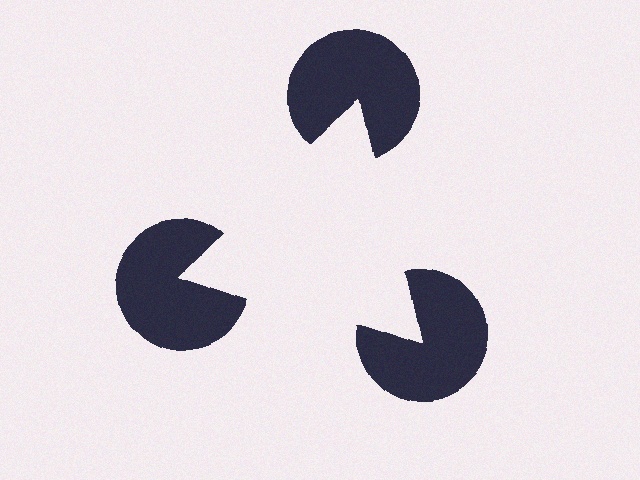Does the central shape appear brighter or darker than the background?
It typically appears slightly brighter than the background, even though no actual brightness change is drawn.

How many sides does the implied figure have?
3 sides.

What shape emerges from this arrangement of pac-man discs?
An illusory triangle — its edges are inferred from the aligned wedge cuts in the pac-man discs, not physically drawn.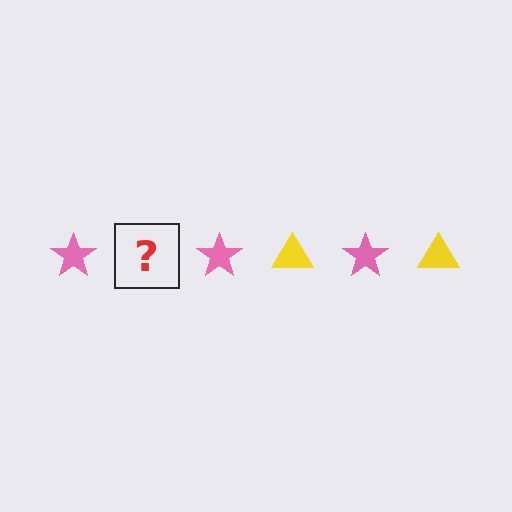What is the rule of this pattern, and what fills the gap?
The rule is that the pattern alternates between pink star and yellow triangle. The gap should be filled with a yellow triangle.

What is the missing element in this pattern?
The missing element is a yellow triangle.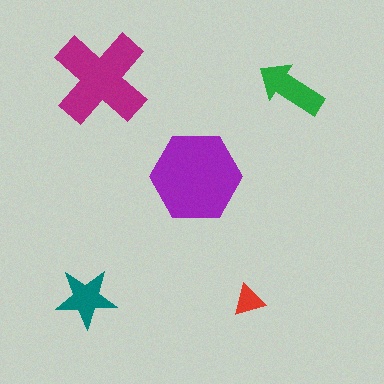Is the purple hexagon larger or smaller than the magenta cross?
Larger.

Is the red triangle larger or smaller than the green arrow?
Smaller.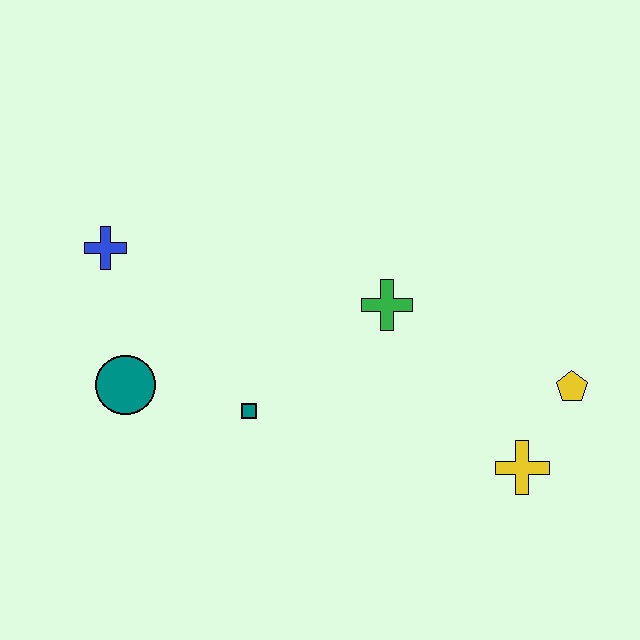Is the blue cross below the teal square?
No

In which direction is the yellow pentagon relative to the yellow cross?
The yellow pentagon is above the yellow cross.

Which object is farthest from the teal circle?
The yellow pentagon is farthest from the teal circle.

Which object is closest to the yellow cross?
The yellow pentagon is closest to the yellow cross.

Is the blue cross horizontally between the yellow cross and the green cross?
No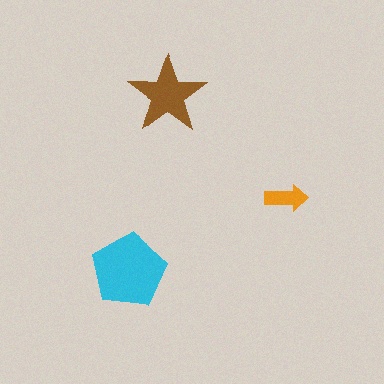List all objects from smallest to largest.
The orange arrow, the brown star, the cyan pentagon.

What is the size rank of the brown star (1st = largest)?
2nd.